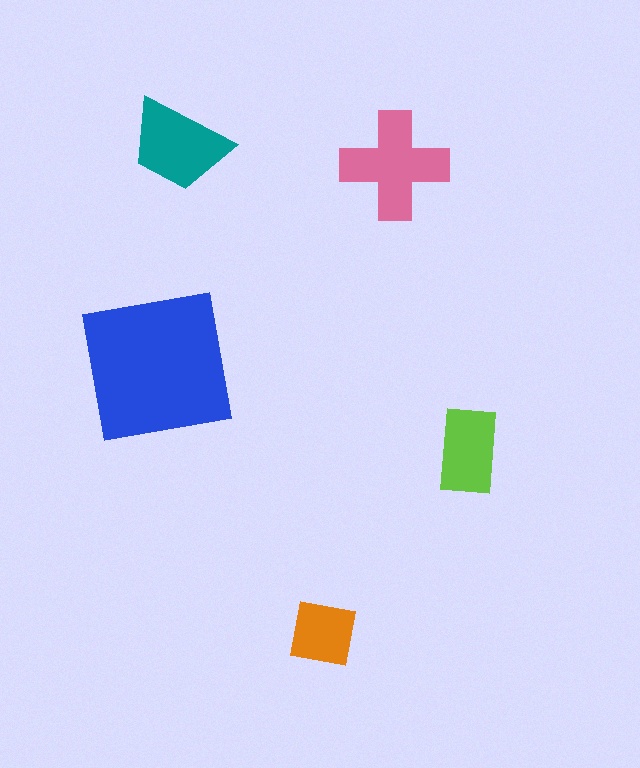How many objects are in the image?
There are 5 objects in the image.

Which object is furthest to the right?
The lime rectangle is rightmost.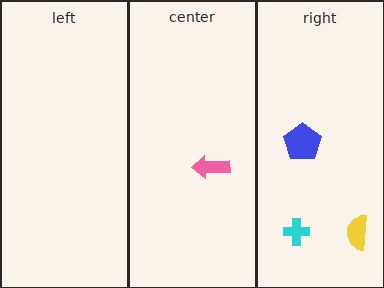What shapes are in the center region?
The pink arrow.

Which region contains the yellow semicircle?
The right region.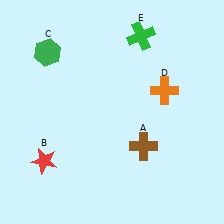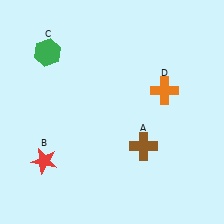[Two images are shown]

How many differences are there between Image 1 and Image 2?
There is 1 difference between the two images.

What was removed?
The green cross (E) was removed in Image 2.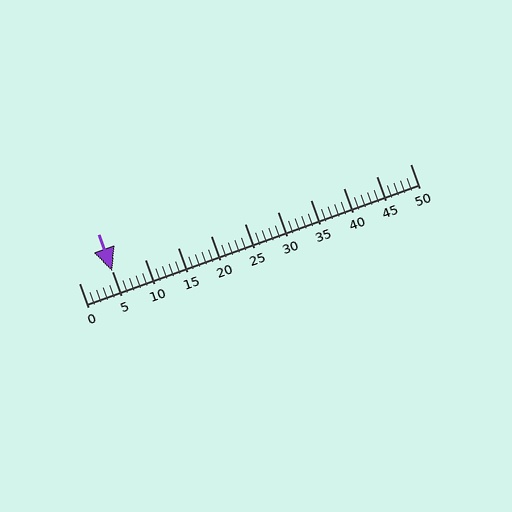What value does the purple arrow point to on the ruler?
The purple arrow points to approximately 5.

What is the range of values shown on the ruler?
The ruler shows values from 0 to 50.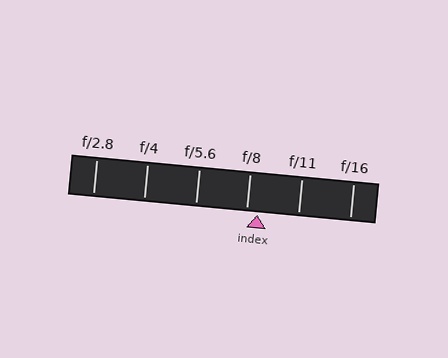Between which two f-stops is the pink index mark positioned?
The index mark is between f/8 and f/11.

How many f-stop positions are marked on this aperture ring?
There are 6 f-stop positions marked.